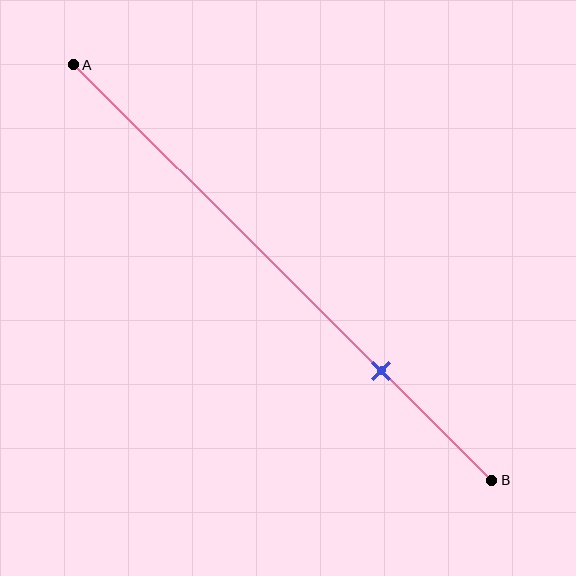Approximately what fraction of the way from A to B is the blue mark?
The blue mark is approximately 75% of the way from A to B.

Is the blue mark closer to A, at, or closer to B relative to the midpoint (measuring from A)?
The blue mark is closer to point B than the midpoint of segment AB.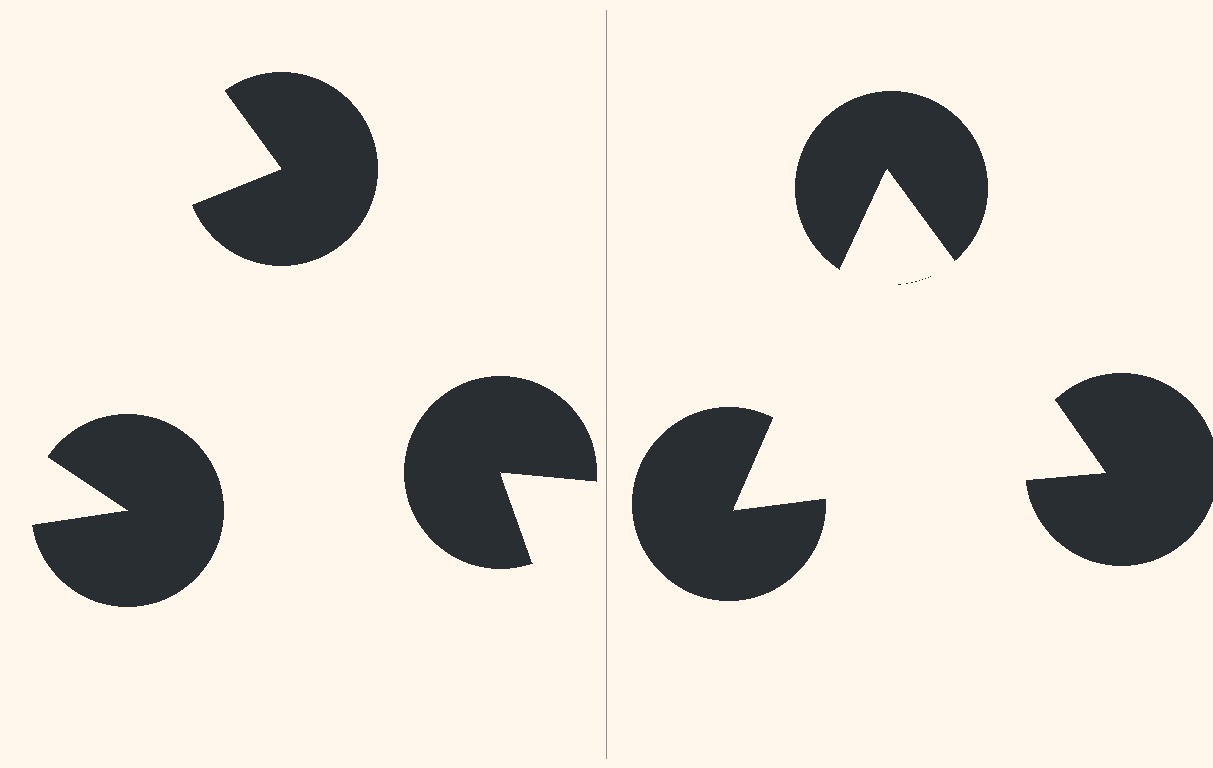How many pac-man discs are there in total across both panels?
6 — 3 on each side.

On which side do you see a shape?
An illusory triangle appears on the right side. On the left side the wedge cuts are rotated, so no coherent shape forms.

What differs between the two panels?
The pac-man discs are positioned identically on both sides; only the wedge orientations differ. On the right they align to a triangle; on the left they are misaligned.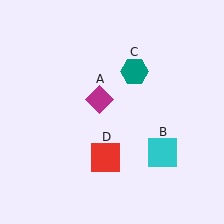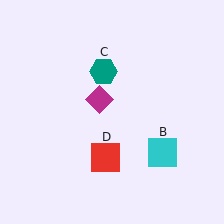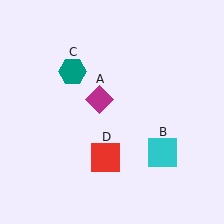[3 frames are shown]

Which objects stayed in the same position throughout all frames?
Magenta diamond (object A) and cyan square (object B) and red square (object D) remained stationary.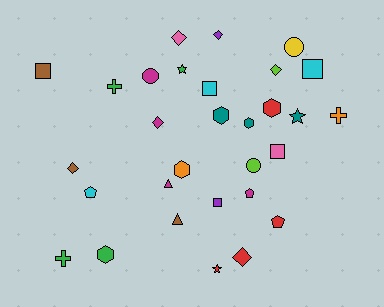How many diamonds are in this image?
There are 6 diamonds.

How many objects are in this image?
There are 30 objects.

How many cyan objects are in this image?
There are 3 cyan objects.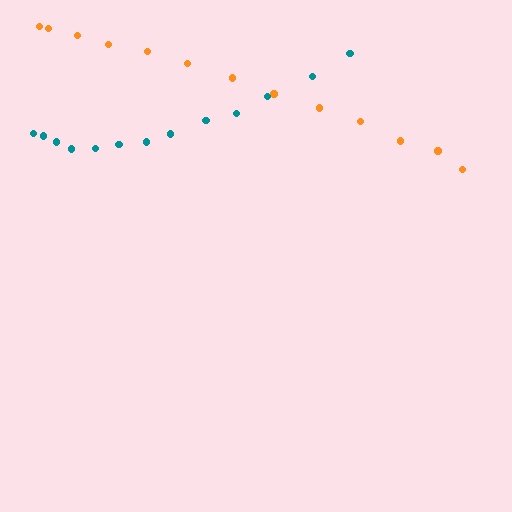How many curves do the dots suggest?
There are 2 distinct paths.